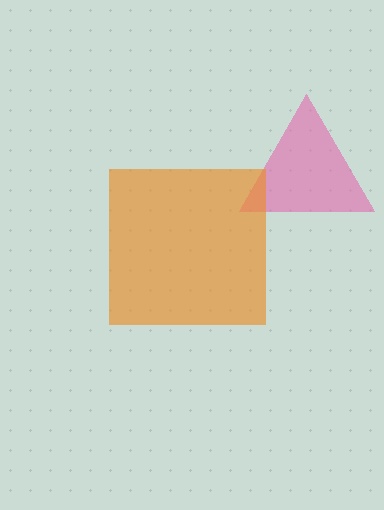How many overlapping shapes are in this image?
There are 2 overlapping shapes in the image.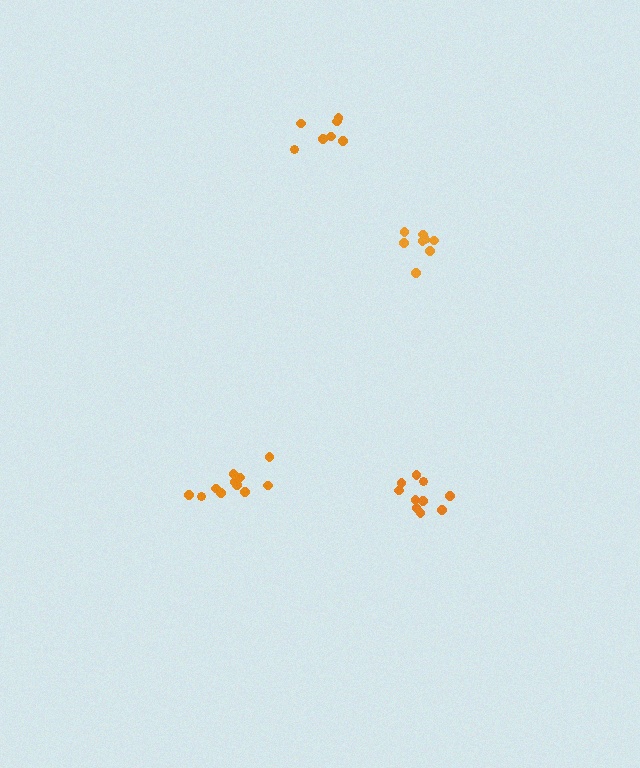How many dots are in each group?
Group 1: 10 dots, Group 2: 11 dots, Group 3: 7 dots, Group 4: 8 dots (36 total).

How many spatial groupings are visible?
There are 4 spatial groupings.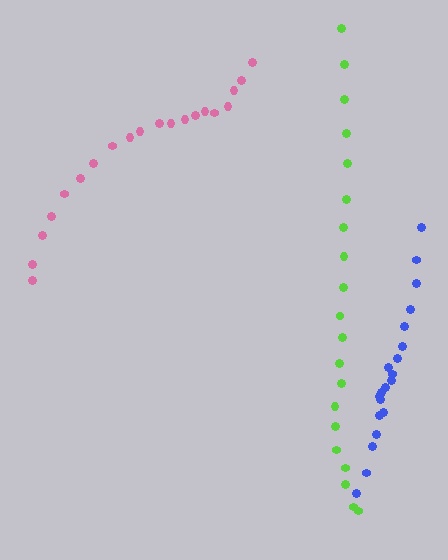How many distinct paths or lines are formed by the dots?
There are 3 distinct paths.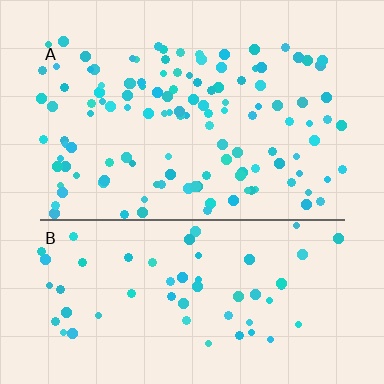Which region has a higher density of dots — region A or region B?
A (the top).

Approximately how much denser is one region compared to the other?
Approximately 2.1× — region A over region B.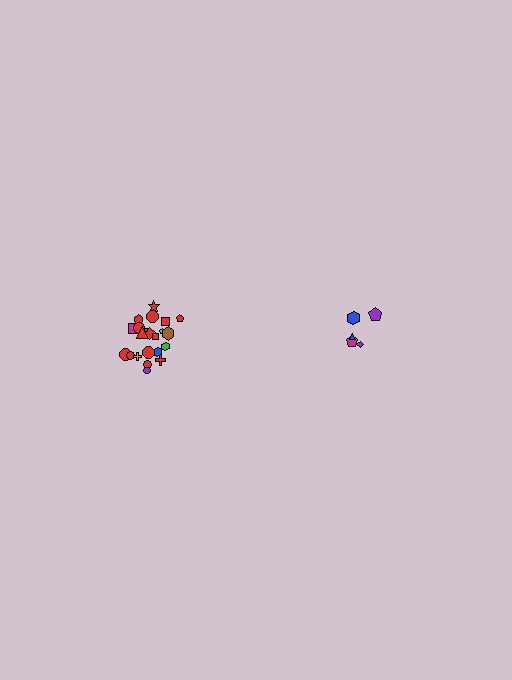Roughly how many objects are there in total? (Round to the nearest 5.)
Roughly 25 objects in total.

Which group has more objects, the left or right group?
The left group.